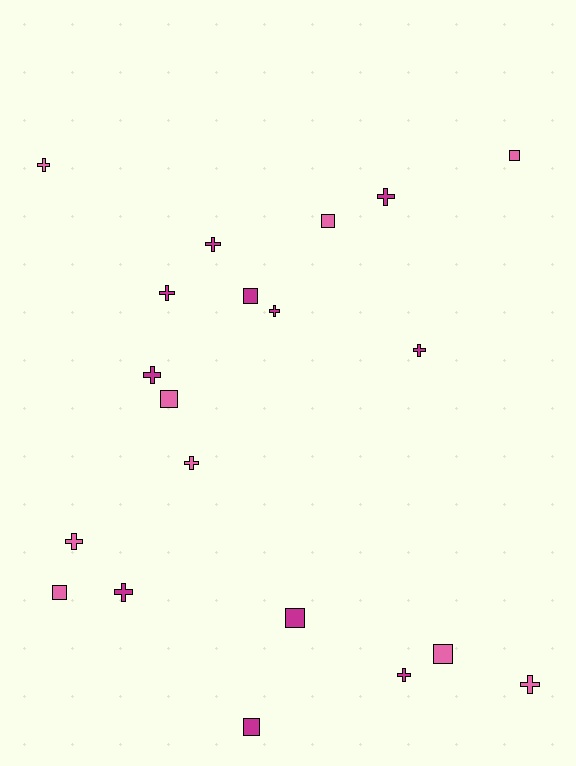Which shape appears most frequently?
Cross, with 12 objects.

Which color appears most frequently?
Magenta, with 11 objects.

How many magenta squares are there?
There are 3 magenta squares.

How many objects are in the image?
There are 20 objects.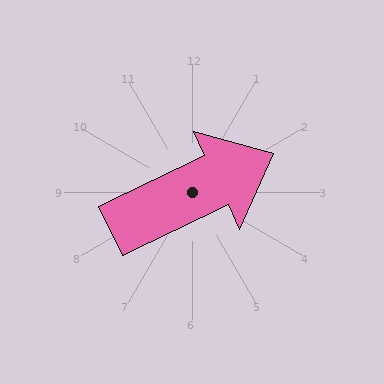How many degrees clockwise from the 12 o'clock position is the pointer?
Approximately 64 degrees.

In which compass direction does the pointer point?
Northeast.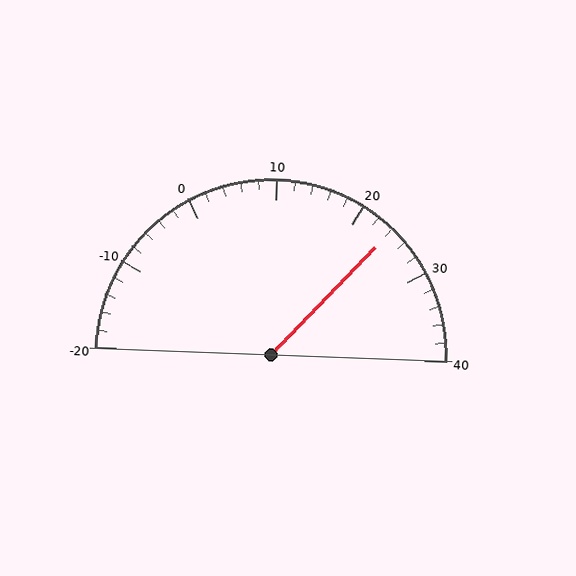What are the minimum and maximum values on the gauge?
The gauge ranges from -20 to 40.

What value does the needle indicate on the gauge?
The needle indicates approximately 24.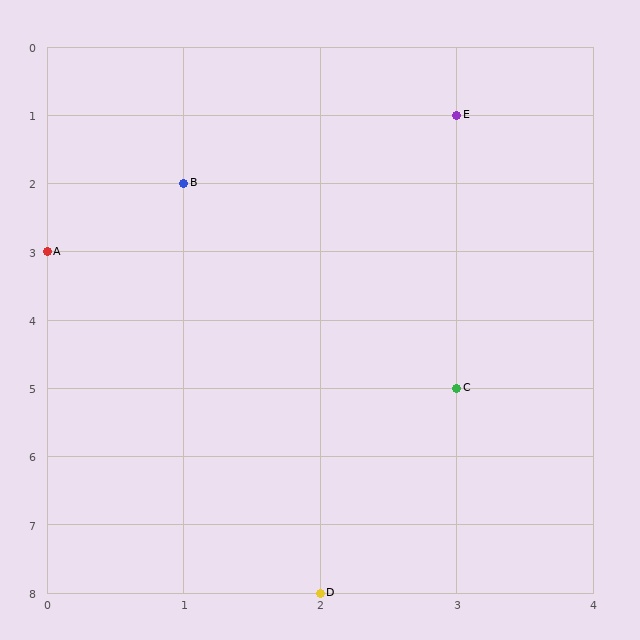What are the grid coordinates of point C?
Point C is at grid coordinates (3, 5).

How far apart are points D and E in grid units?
Points D and E are 1 column and 7 rows apart (about 7.1 grid units diagonally).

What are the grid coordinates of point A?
Point A is at grid coordinates (0, 3).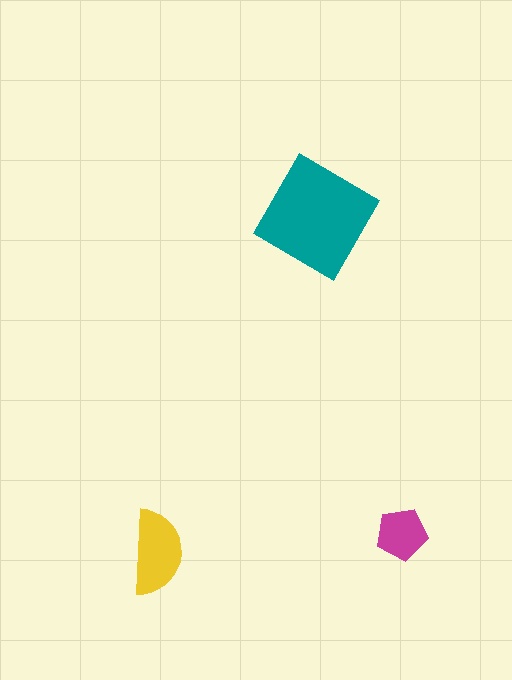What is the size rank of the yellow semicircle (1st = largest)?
2nd.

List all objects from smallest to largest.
The magenta pentagon, the yellow semicircle, the teal diamond.